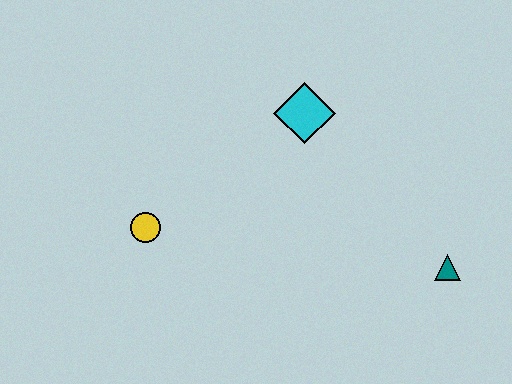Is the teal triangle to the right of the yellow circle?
Yes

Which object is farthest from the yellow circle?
The teal triangle is farthest from the yellow circle.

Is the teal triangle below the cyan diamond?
Yes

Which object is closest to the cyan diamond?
The yellow circle is closest to the cyan diamond.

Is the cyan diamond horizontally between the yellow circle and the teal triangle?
Yes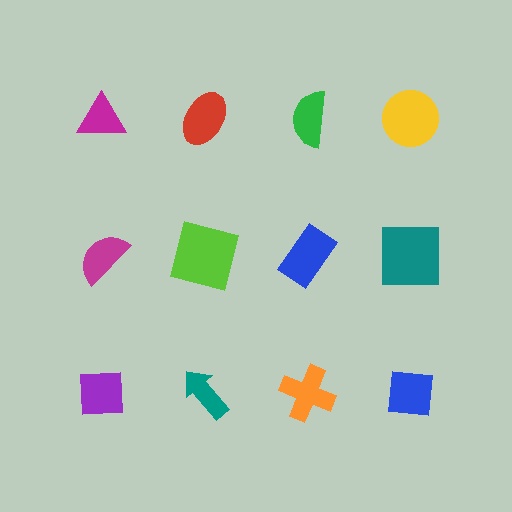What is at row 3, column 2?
A teal arrow.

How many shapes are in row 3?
4 shapes.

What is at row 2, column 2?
A lime square.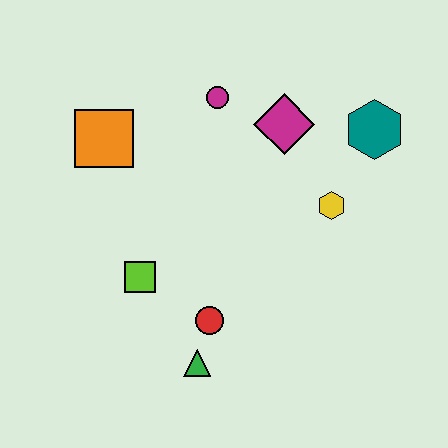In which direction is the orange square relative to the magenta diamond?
The orange square is to the left of the magenta diamond.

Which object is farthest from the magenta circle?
The green triangle is farthest from the magenta circle.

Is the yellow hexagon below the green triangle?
No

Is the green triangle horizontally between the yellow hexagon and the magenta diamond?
No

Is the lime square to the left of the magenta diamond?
Yes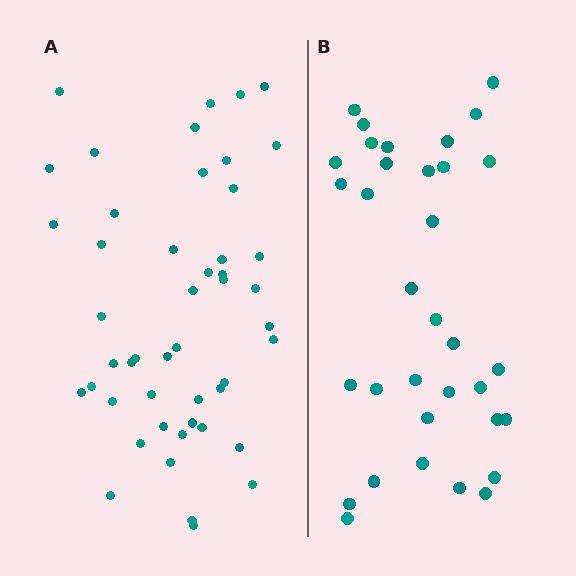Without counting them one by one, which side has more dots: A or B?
Region A (the left region) has more dots.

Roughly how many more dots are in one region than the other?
Region A has approximately 15 more dots than region B.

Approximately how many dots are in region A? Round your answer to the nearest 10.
About 50 dots. (The exact count is 48, which rounds to 50.)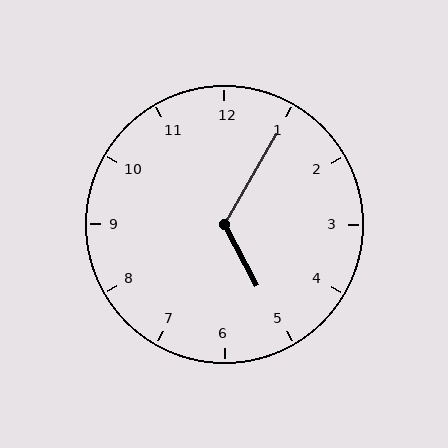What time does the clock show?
5:05.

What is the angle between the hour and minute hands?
Approximately 122 degrees.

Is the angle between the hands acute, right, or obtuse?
It is obtuse.